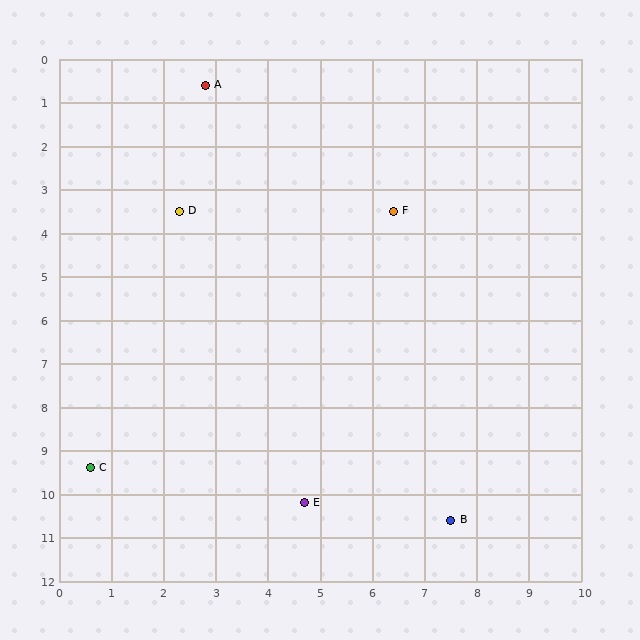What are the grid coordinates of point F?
Point F is at approximately (6.4, 3.5).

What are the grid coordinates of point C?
Point C is at approximately (0.6, 9.4).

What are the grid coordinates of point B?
Point B is at approximately (7.5, 10.6).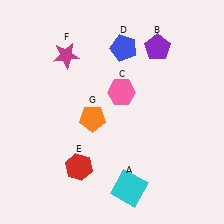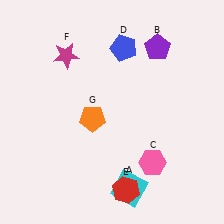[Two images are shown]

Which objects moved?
The objects that moved are: the pink hexagon (C), the red hexagon (E).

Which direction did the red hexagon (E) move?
The red hexagon (E) moved right.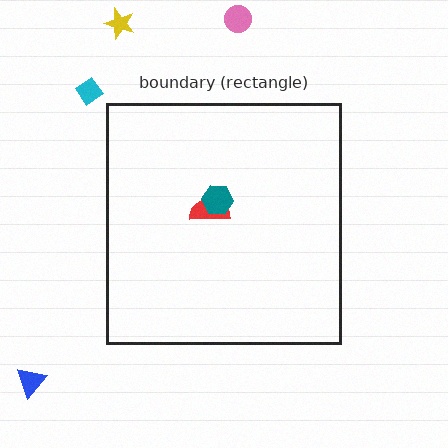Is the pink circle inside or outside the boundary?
Outside.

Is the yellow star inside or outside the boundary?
Outside.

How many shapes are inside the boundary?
2 inside, 4 outside.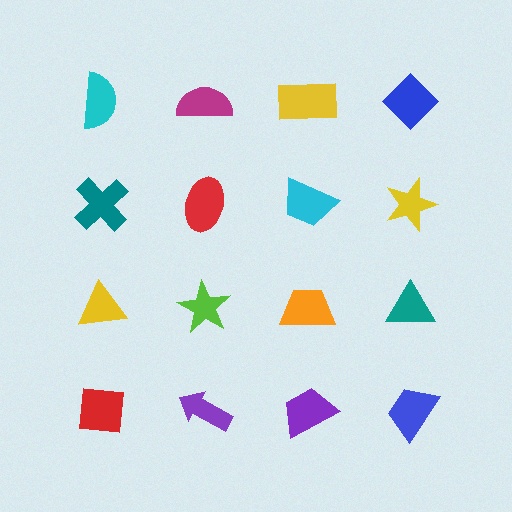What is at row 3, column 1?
A yellow triangle.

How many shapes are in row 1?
4 shapes.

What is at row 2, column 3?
A cyan trapezoid.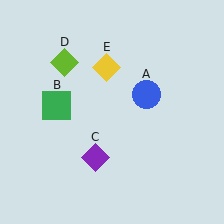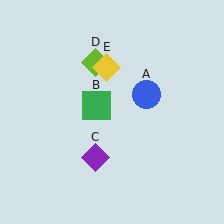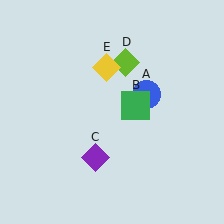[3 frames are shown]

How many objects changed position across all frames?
2 objects changed position: green square (object B), lime diamond (object D).